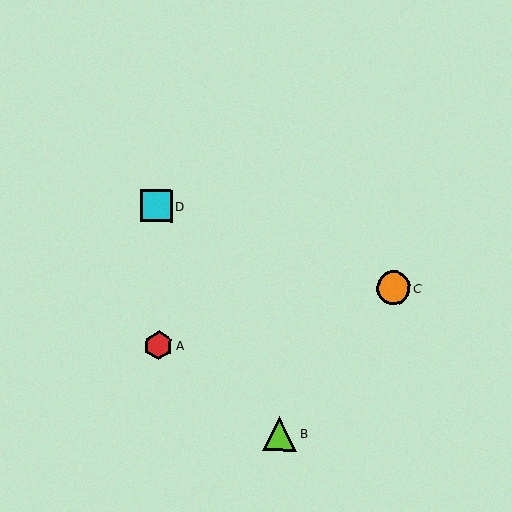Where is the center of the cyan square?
The center of the cyan square is at (156, 206).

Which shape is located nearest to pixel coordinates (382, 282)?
The orange circle (labeled C) at (393, 288) is nearest to that location.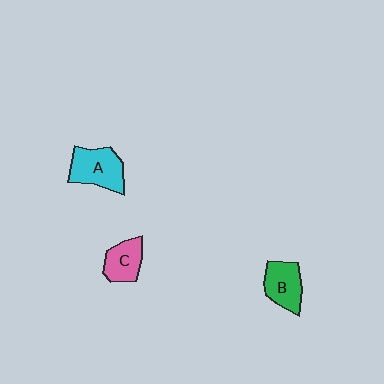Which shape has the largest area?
Shape A (cyan).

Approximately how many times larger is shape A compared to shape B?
Approximately 1.2 times.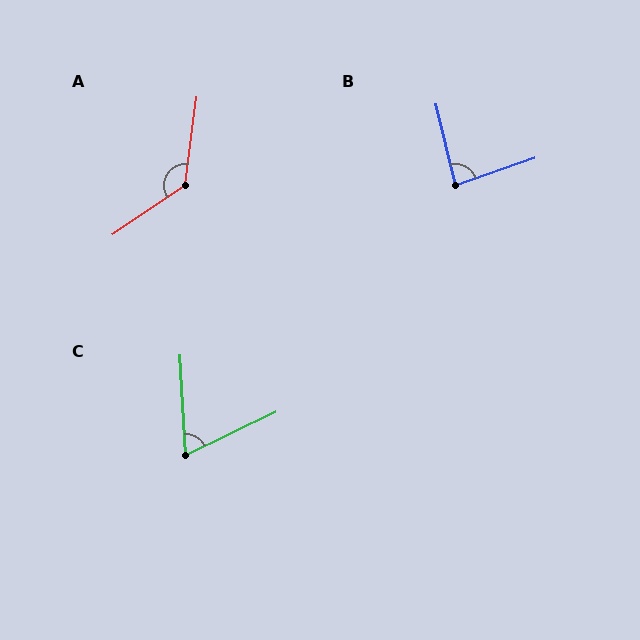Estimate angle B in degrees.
Approximately 85 degrees.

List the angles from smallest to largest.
C (67°), B (85°), A (132°).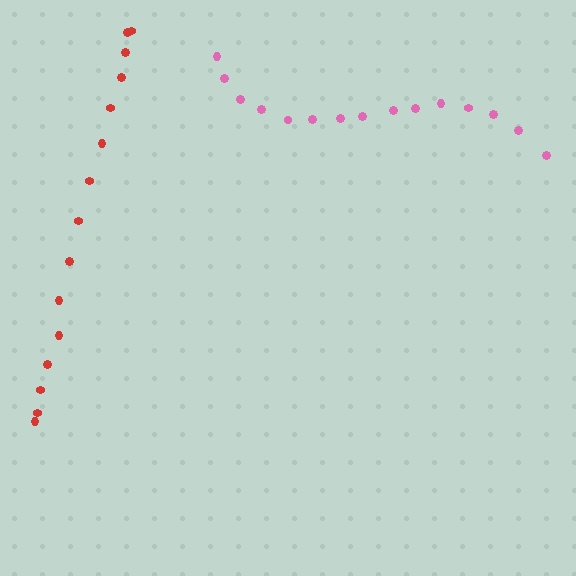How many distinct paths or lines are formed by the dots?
There are 2 distinct paths.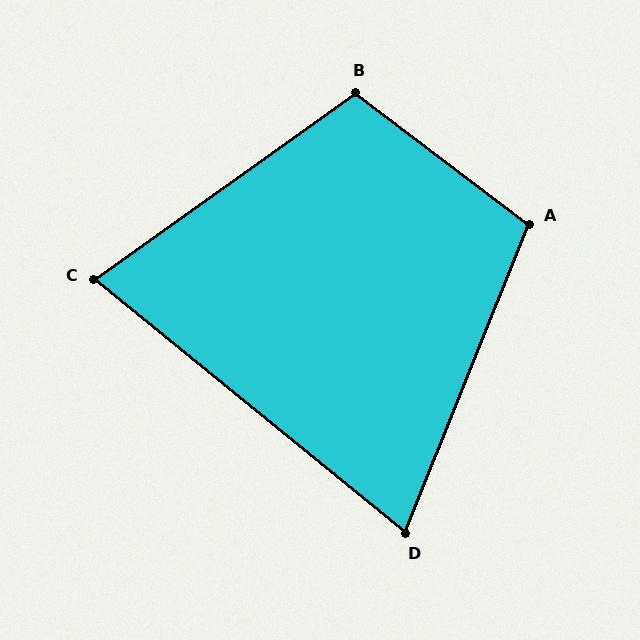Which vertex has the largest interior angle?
B, at approximately 107 degrees.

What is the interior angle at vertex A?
Approximately 105 degrees (obtuse).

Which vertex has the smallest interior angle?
D, at approximately 73 degrees.